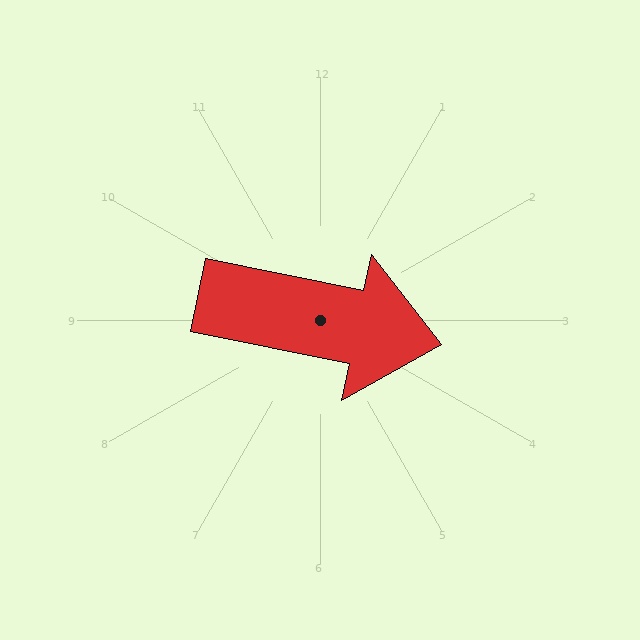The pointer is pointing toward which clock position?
Roughly 3 o'clock.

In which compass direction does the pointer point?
East.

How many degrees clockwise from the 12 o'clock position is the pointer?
Approximately 101 degrees.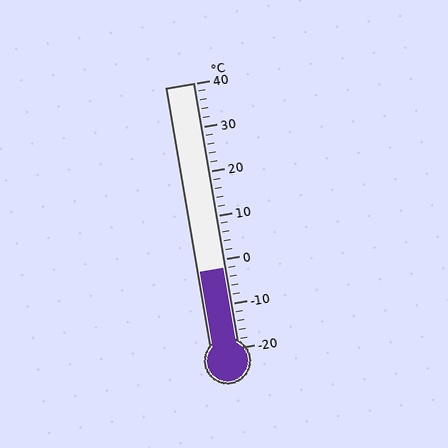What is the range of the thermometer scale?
The thermometer scale ranges from -20°C to 40°C.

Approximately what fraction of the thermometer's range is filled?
The thermometer is filled to approximately 30% of its range.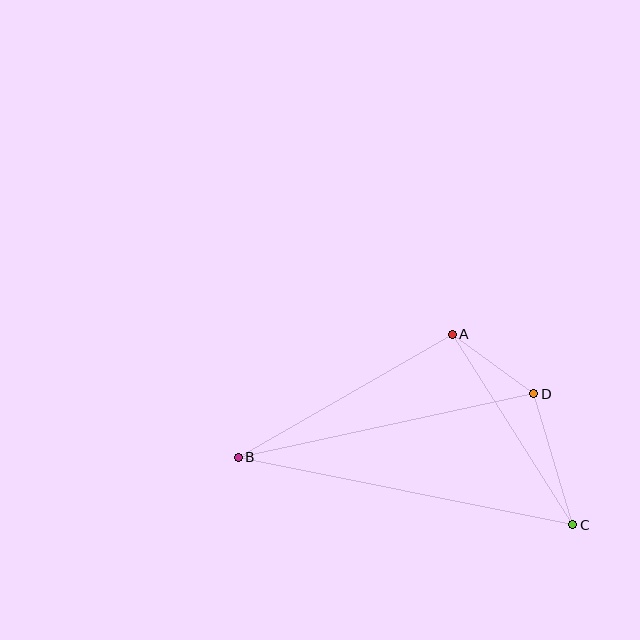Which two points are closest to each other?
Points A and D are closest to each other.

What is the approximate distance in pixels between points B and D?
The distance between B and D is approximately 302 pixels.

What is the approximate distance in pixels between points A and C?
The distance between A and C is approximately 225 pixels.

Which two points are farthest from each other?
Points B and C are farthest from each other.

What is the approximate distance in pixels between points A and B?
The distance between A and B is approximately 247 pixels.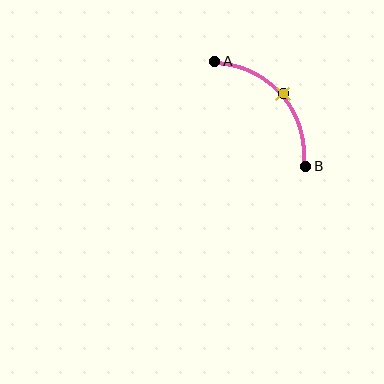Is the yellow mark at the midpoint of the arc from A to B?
Yes. The yellow mark lies on the arc at equal arc-length from both A and B — it is the arc midpoint.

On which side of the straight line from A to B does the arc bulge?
The arc bulges above and to the right of the straight line connecting A and B.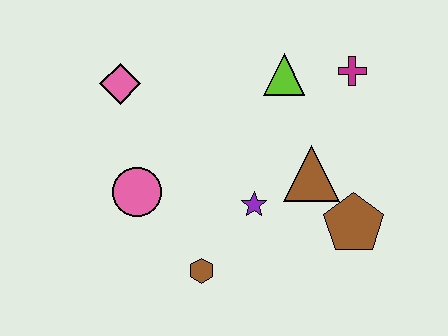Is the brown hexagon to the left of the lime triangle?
Yes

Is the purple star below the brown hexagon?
No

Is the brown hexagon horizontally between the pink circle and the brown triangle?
Yes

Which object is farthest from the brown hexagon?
The magenta cross is farthest from the brown hexagon.